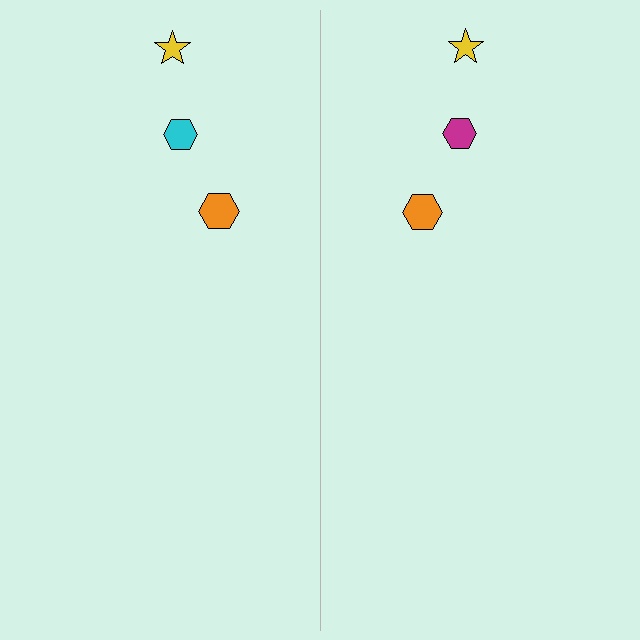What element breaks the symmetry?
The magenta hexagon on the right side breaks the symmetry — its mirror counterpart is cyan.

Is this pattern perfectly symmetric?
No, the pattern is not perfectly symmetric. The magenta hexagon on the right side breaks the symmetry — its mirror counterpart is cyan.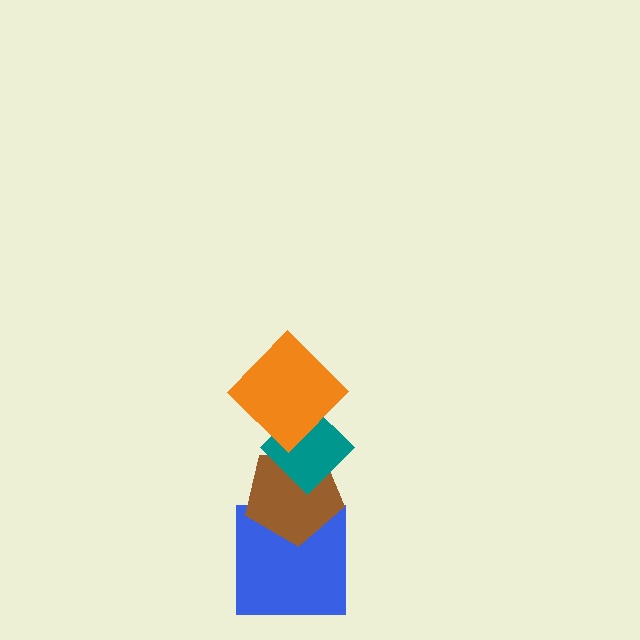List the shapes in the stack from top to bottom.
From top to bottom: the orange diamond, the teal diamond, the brown pentagon, the blue square.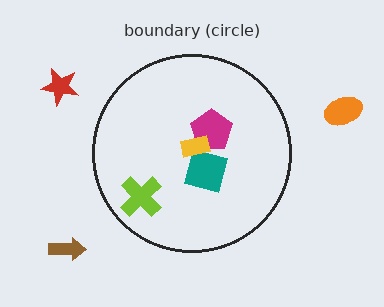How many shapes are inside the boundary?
4 inside, 3 outside.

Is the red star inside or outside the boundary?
Outside.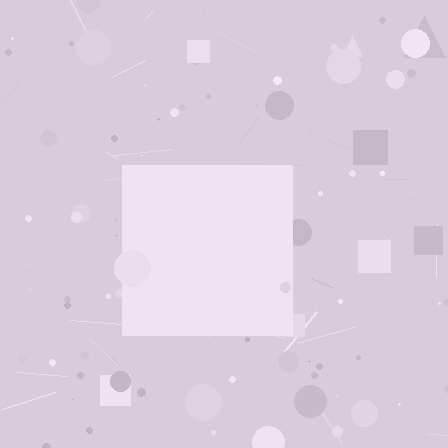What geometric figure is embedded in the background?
A square is embedded in the background.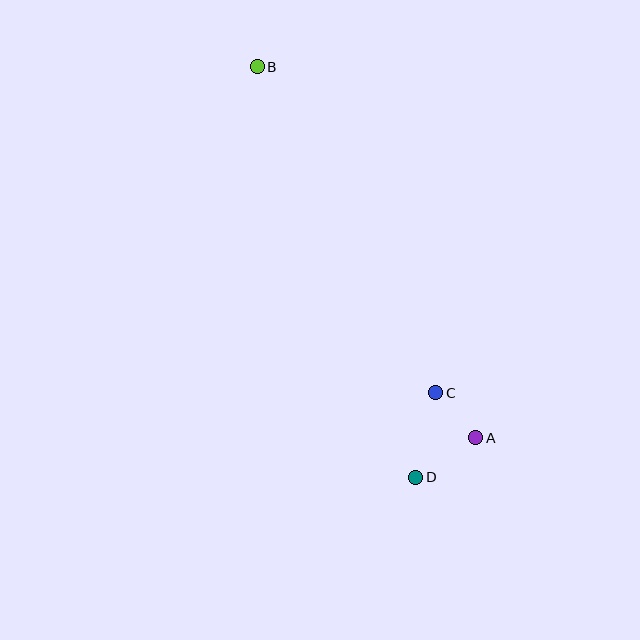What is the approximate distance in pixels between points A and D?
The distance between A and D is approximately 72 pixels.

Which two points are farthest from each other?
Points B and D are farthest from each other.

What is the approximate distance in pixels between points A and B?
The distance between A and B is approximately 431 pixels.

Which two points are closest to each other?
Points A and C are closest to each other.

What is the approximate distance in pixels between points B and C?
The distance between B and C is approximately 372 pixels.